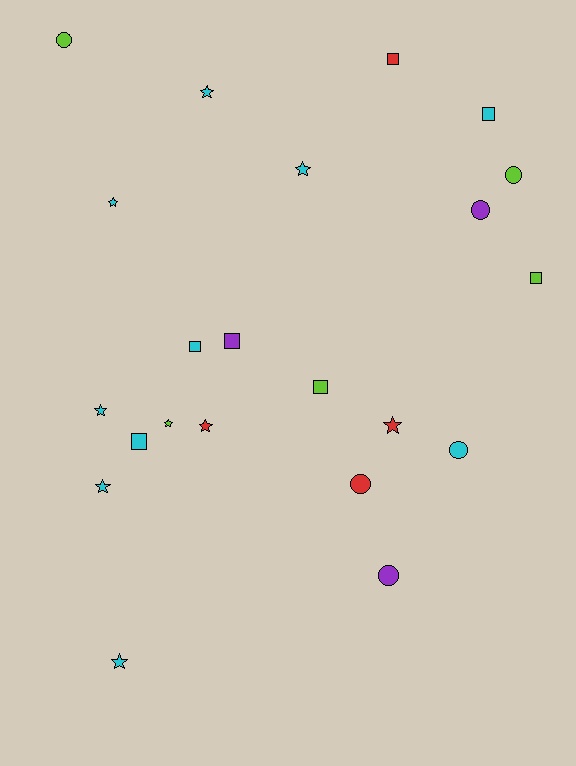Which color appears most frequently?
Cyan, with 10 objects.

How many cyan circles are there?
There is 1 cyan circle.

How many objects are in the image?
There are 22 objects.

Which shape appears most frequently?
Star, with 9 objects.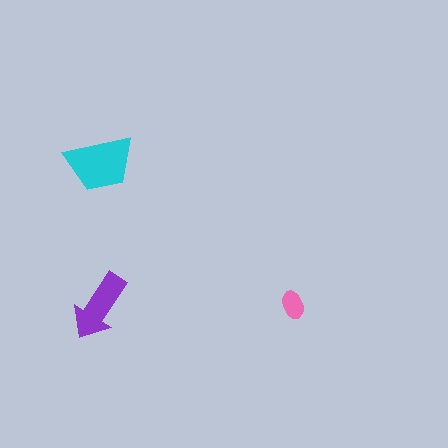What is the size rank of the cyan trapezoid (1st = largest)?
1st.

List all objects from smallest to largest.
The pink ellipse, the purple arrow, the cyan trapezoid.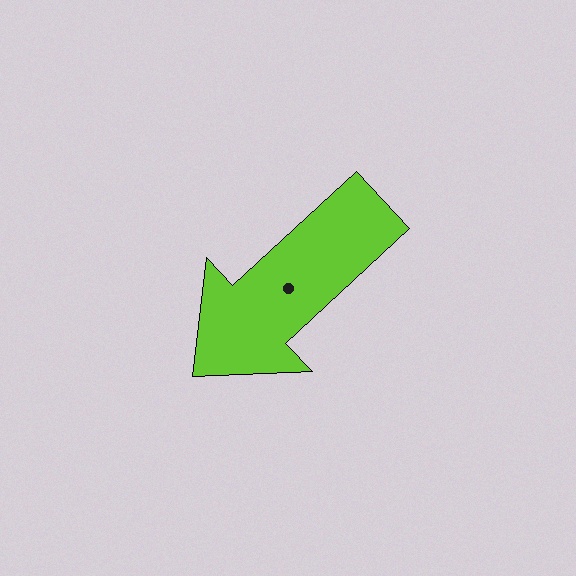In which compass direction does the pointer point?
Southwest.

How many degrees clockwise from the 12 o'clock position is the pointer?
Approximately 227 degrees.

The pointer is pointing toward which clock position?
Roughly 8 o'clock.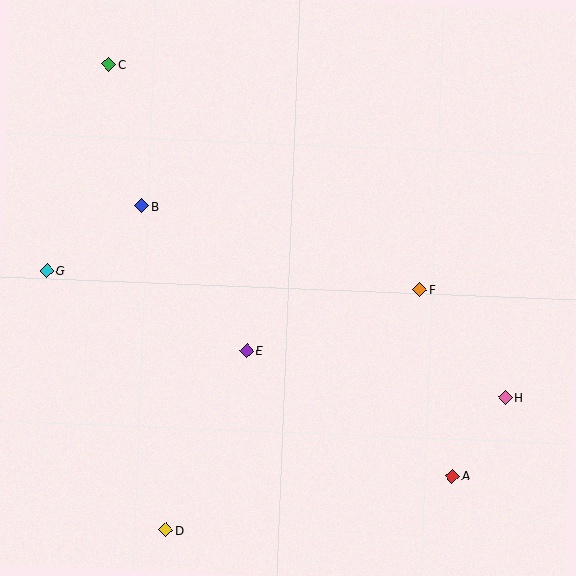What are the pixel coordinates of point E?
Point E is at (247, 350).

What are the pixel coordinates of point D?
Point D is at (166, 530).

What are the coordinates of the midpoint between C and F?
The midpoint between C and F is at (264, 177).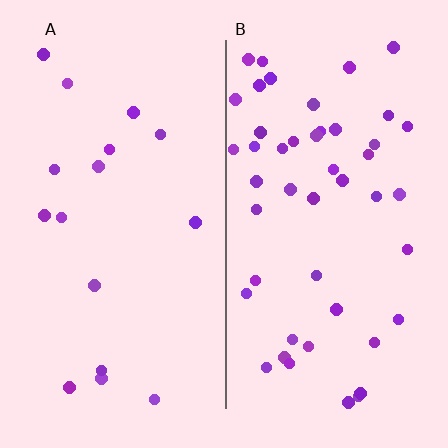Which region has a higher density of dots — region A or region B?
B (the right).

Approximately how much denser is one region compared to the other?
Approximately 2.9× — region B over region A.